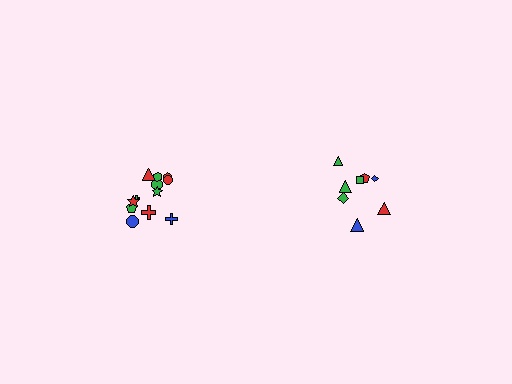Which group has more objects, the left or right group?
The left group.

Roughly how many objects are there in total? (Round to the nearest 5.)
Roughly 20 objects in total.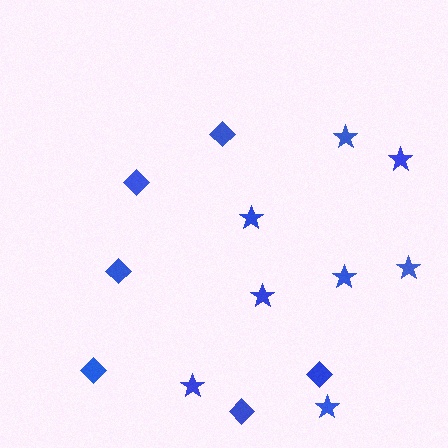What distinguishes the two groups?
There are 2 groups: one group of diamonds (6) and one group of stars (8).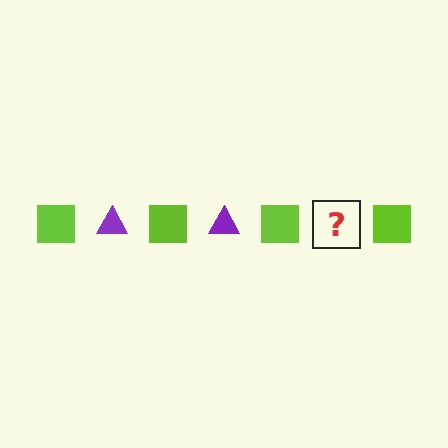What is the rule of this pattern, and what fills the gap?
The rule is that the pattern alternates between lime square and purple triangle. The gap should be filled with a purple triangle.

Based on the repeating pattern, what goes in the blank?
The blank should be a purple triangle.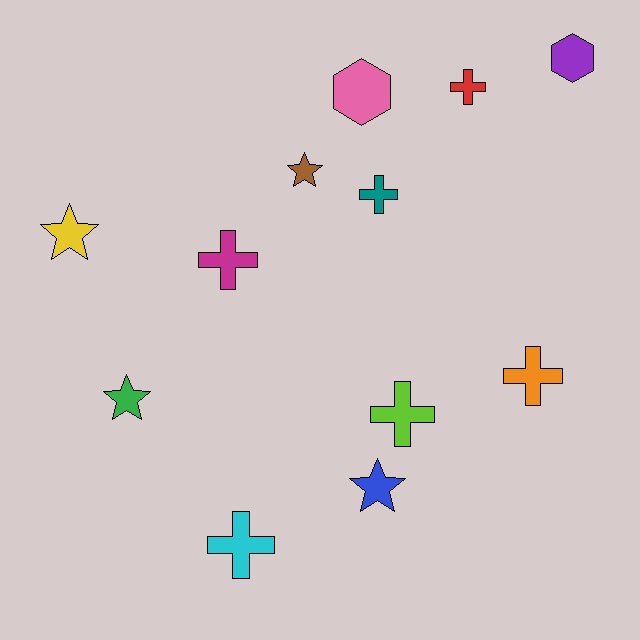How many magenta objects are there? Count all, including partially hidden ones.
There is 1 magenta object.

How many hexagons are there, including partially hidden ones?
There are 2 hexagons.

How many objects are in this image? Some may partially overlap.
There are 12 objects.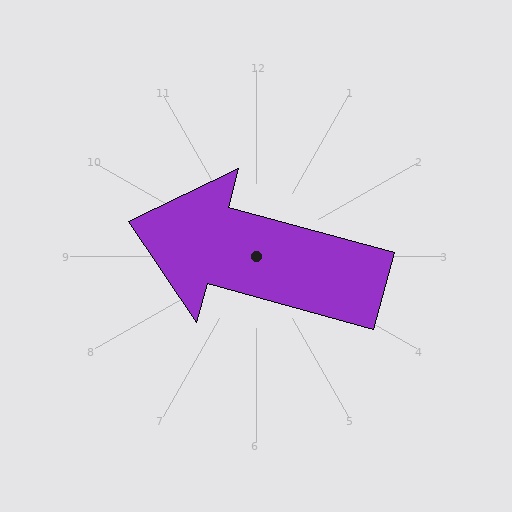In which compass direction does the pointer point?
West.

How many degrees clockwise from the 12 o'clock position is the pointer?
Approximately 285 degrees.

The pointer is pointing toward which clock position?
Roughly 10 o'clock.